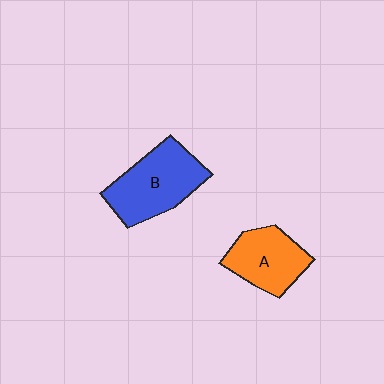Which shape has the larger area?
Shape B (blue).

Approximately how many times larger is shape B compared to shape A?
Approximately 1.3 times.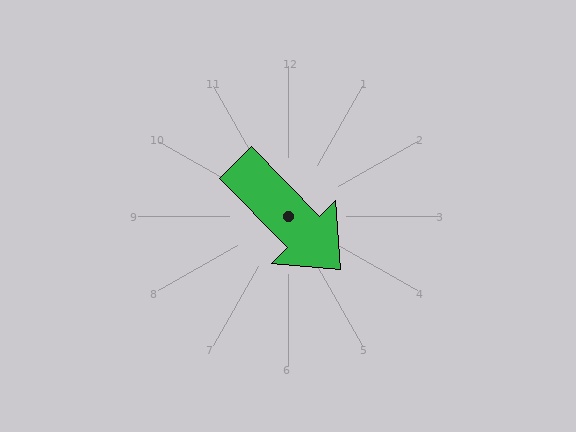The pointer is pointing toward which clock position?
Roughly 5 o'clock.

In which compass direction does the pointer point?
Southeast.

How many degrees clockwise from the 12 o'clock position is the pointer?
Approximately 136 degrees.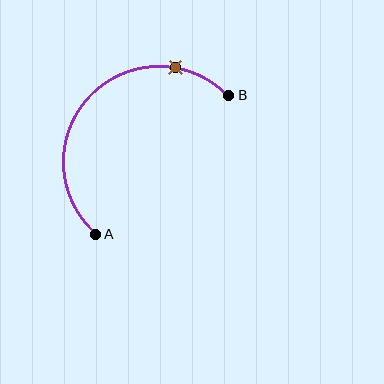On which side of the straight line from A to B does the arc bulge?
The arc bulges above and to the left of the straight line connecting A and B.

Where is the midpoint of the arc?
The arc midpoint is the point on the curve farthest from the straight line joining A and B. It sits above and to the left of that line.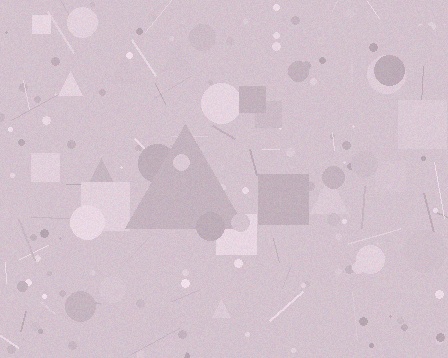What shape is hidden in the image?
A triangle is hidden in the image.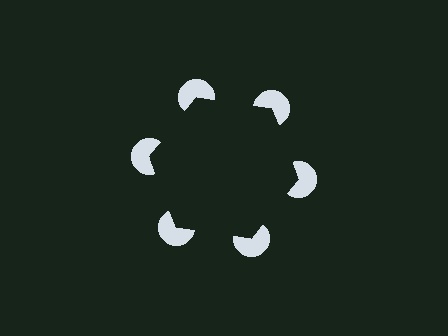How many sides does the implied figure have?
6 sides.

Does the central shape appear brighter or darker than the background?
It typically appears slightly darker than the background, even though no actual brightness change is drawn.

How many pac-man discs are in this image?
There are 6 — one at each vertex of the illusory hexagon.